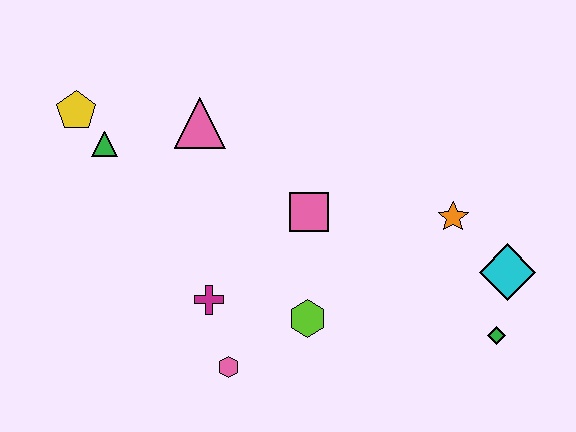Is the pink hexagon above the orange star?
No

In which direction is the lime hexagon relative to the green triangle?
The lime hexagon is to the right of the green triangle.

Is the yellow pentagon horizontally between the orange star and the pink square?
No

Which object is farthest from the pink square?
The yellow pentagon is farthest from the pink square.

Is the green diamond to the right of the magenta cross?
Yes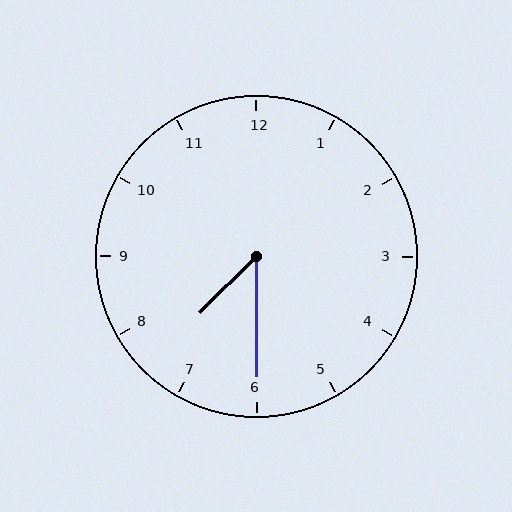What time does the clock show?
7:30.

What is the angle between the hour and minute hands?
Approximately 45 degrees.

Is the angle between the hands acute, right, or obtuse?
It is acute.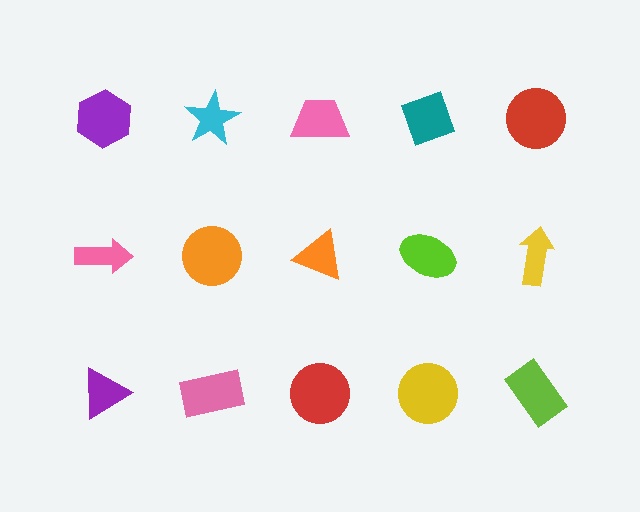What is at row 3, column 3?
A red circle.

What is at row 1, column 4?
A teal diamond.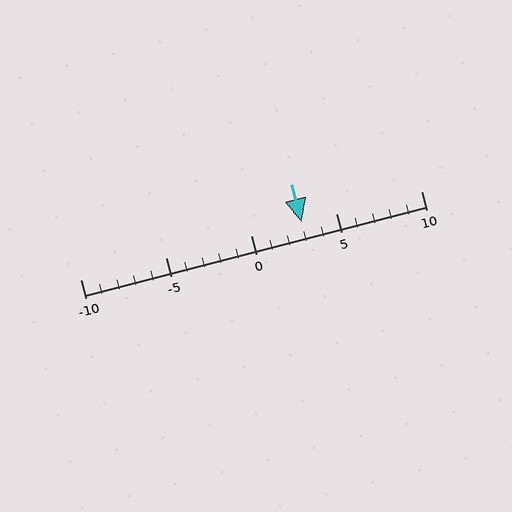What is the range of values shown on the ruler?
The ruler shows values from -10 to 10.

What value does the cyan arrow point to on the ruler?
The cyan arrow points to approximately 3.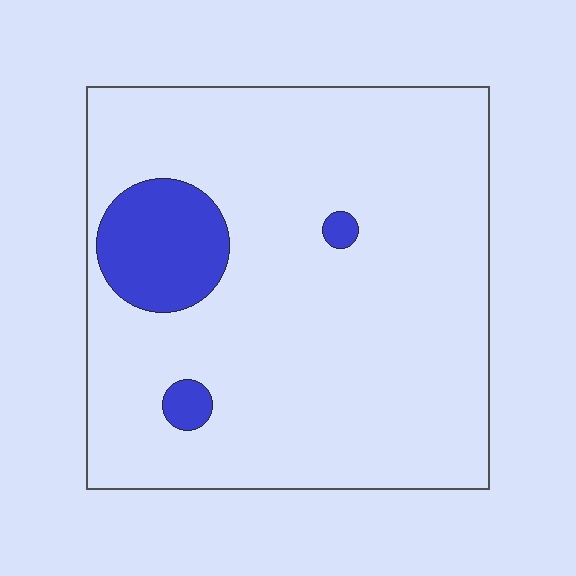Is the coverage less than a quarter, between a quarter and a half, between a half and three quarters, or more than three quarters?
Less than a quarter.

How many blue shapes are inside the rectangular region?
3.